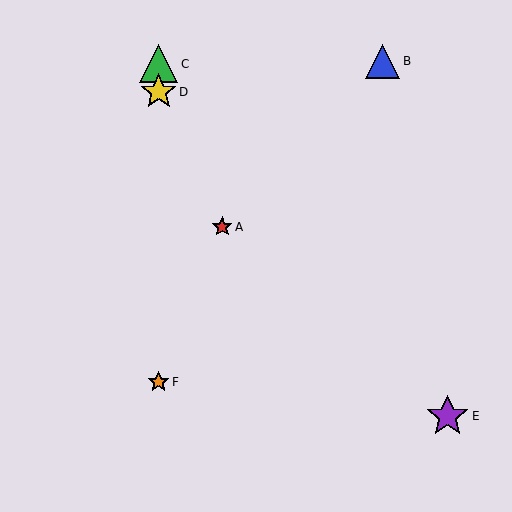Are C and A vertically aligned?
No, C is at x≈159 and A is at x≈222.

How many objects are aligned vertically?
3 objects (C, D, F) are aligned vertically.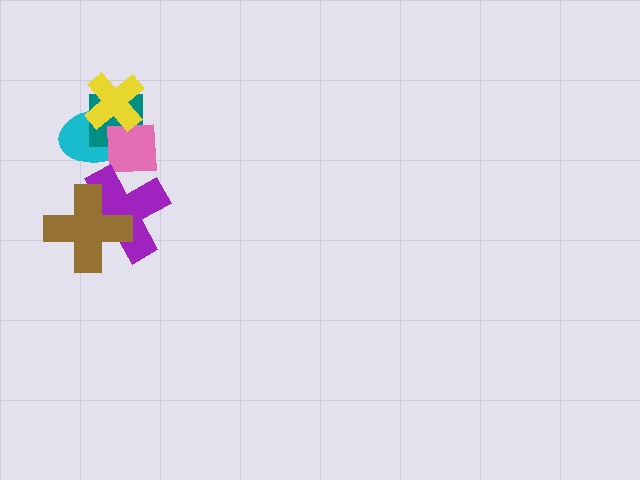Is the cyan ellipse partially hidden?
Yes, it is partially covered by another shape.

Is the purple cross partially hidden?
Yes, it is partially covered by another shape.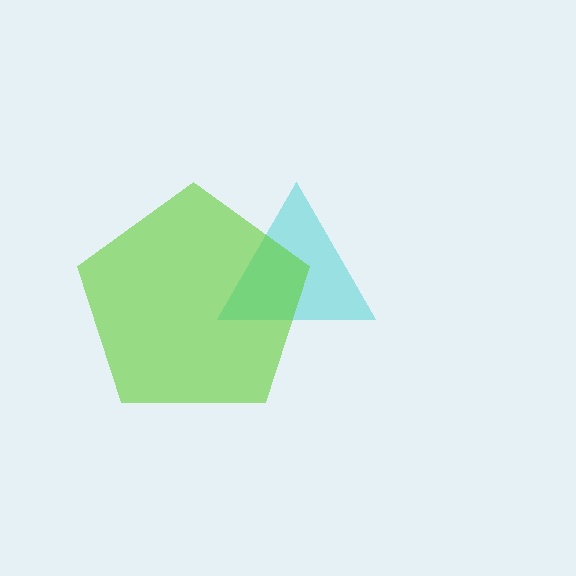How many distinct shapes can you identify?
There are 2 distinct shapes: a cyan triangle, a lime pentagon.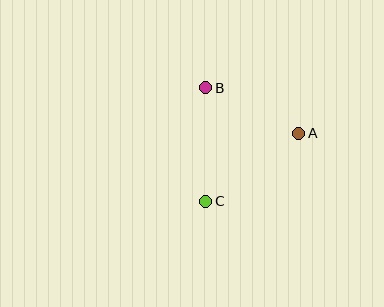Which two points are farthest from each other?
Points A and C are farthest from each other.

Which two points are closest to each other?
Points A and B are closest to each other.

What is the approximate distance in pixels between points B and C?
The distance between B and C is approximately 114 pixels.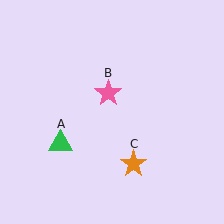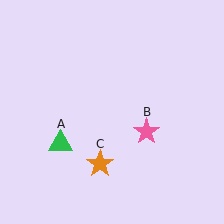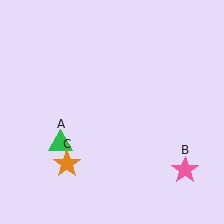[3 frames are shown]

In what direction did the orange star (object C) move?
The orange star (object C) moved left.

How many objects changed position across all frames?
2 objects changed position: pink star (object B), orange star (object C).